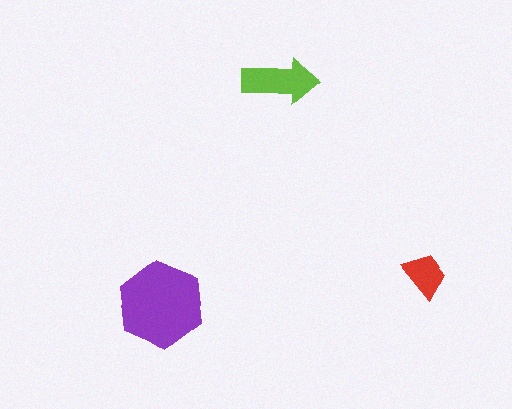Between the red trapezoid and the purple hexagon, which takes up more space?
The purple hexagon.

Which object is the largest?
The purple hexagon.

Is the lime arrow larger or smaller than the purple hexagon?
Smaller.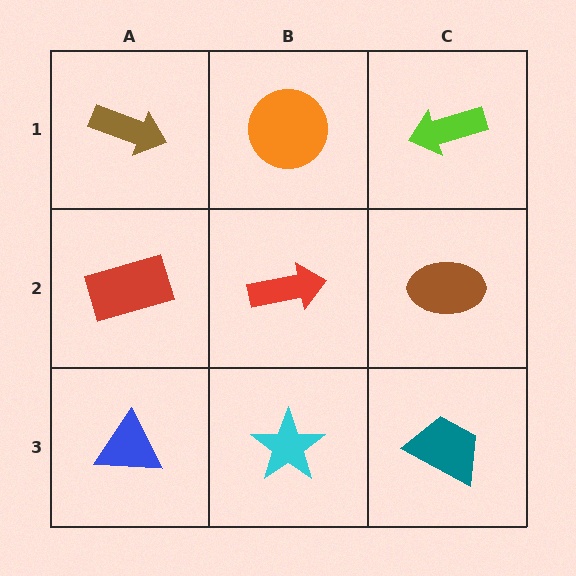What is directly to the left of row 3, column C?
A cyan star.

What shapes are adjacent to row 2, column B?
An orange circle (row 1, column B), a cyan star (row 3, column B), a red rectangle (row 2, column A), a brown ellipse (row 2, column C).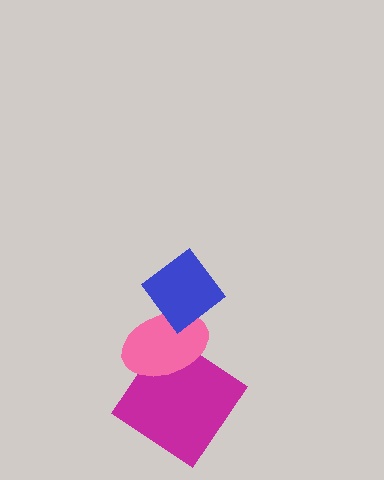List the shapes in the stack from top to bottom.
From top to bottom: the blue diamond, the pink ellipse, the magenta diamond.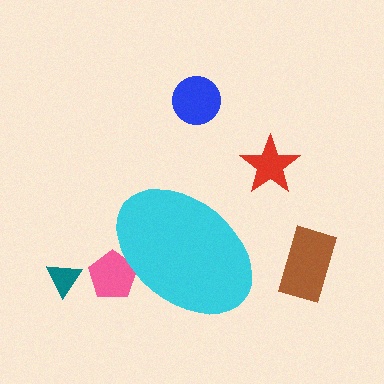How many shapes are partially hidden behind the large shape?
1 shape is partially hidden.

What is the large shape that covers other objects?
A cyan ellipse.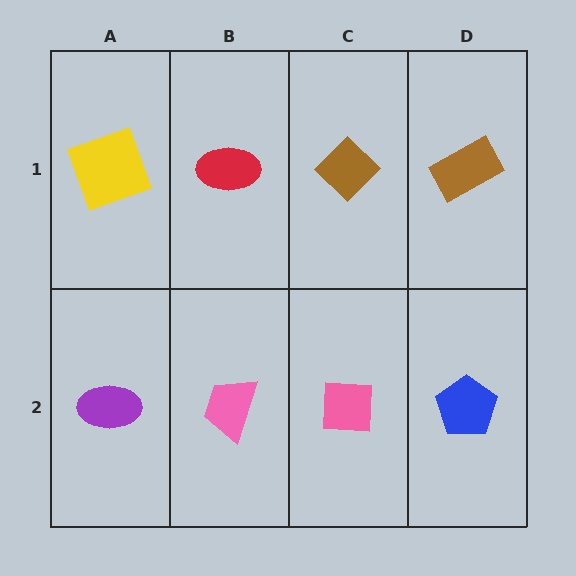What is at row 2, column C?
A pink square.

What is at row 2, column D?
A blue pentagon.